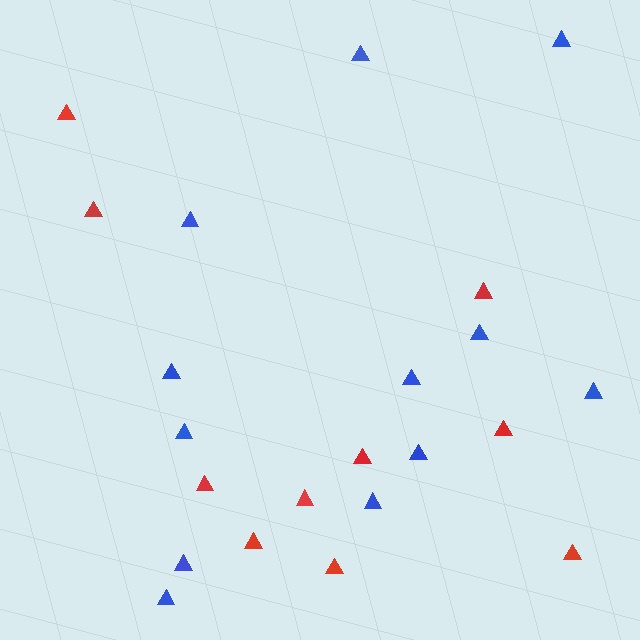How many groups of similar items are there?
There are 2 groups: one group of blue triangles (12) and one group of red triangles (10).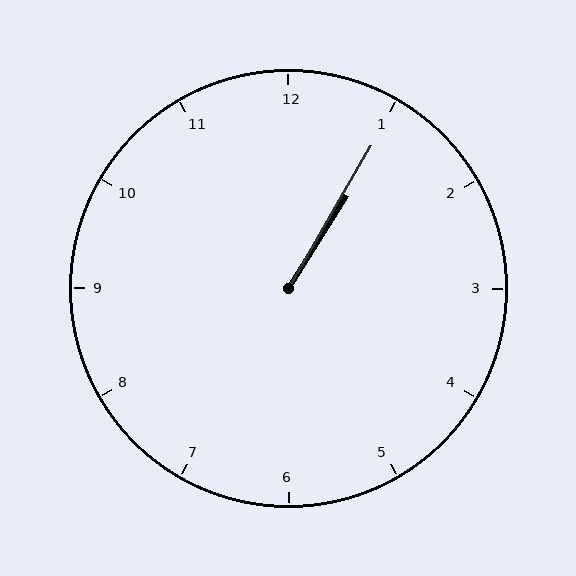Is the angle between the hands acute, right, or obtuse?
It is acute.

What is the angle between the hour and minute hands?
Approximately 2 degrees.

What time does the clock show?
1:05.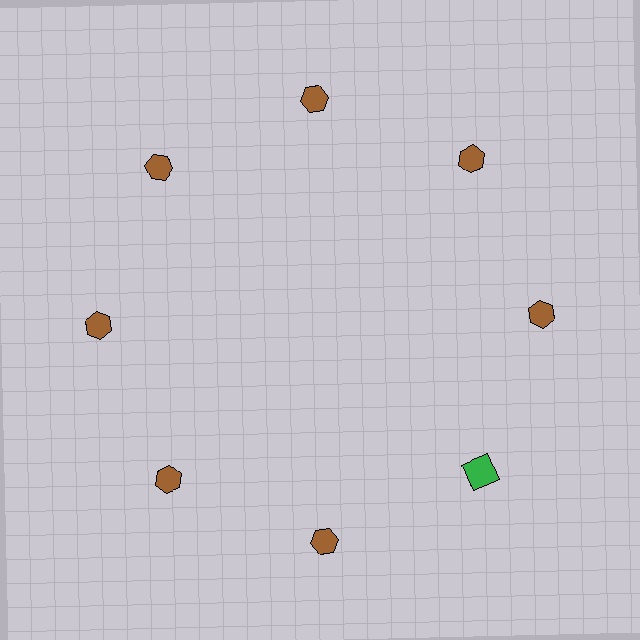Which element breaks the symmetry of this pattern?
The green square at roughly the 4 o'clock position breaks the symmetry. All other shapes are brown hexagons.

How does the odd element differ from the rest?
It differs in both color (green instead of brown) and shape (square instead of hexagon).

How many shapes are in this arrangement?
There are 8 shapes arranged in a ring pattern.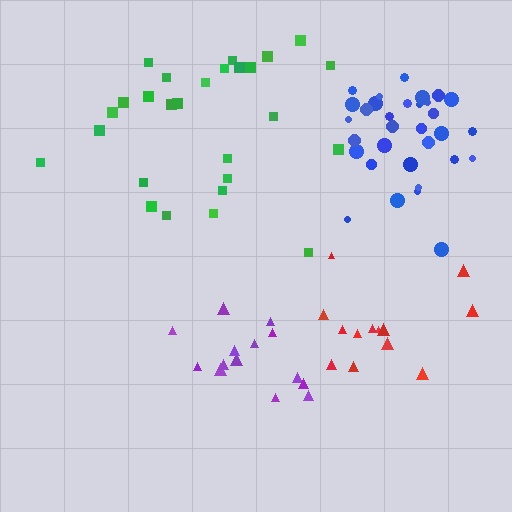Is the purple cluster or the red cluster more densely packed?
Purple.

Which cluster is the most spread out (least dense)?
Red.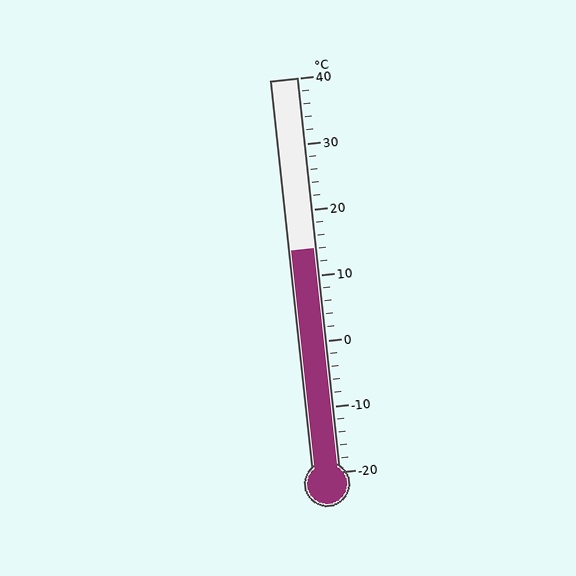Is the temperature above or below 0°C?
The temperature is above 0°C.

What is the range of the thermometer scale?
The thermometer scale ranges from -20°C to 40°C.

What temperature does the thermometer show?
The thermometer shows approximately 14°C.